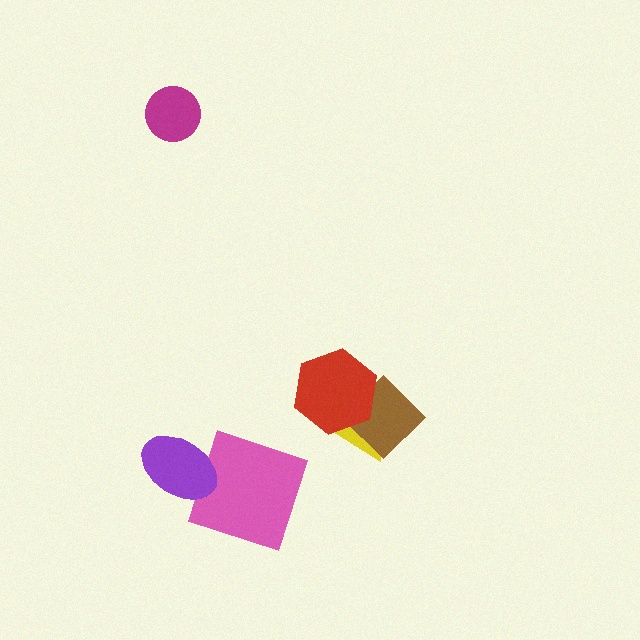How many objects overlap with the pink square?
1 object overlaps with the pink square.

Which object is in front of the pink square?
The purple ellipse is in front of the pink square.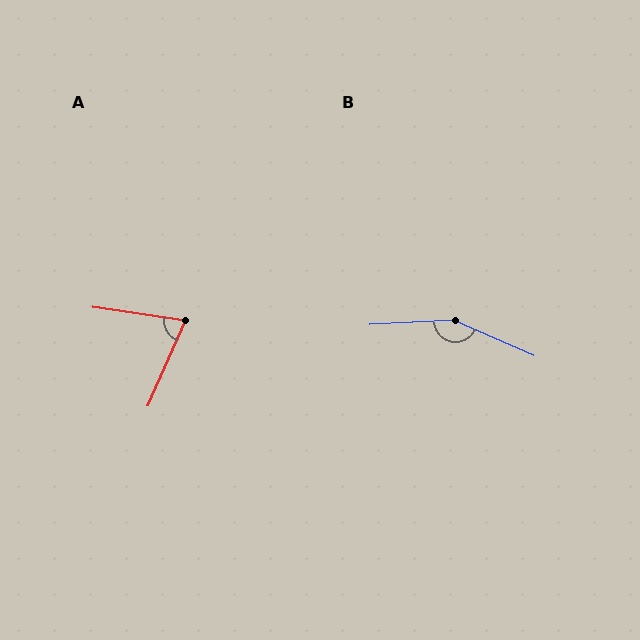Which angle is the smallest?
A, at approximately 75 degrees.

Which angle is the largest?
B, at approximately 153 degrees.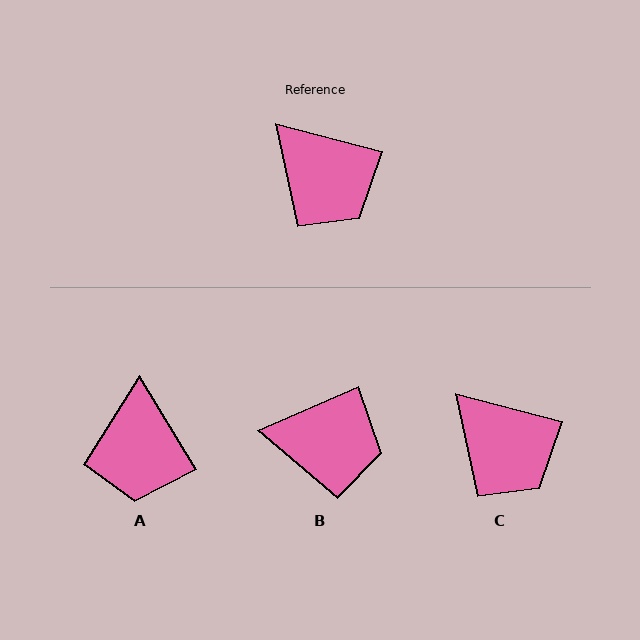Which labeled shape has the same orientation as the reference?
C.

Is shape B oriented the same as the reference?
No, it is off by about 38 degrees.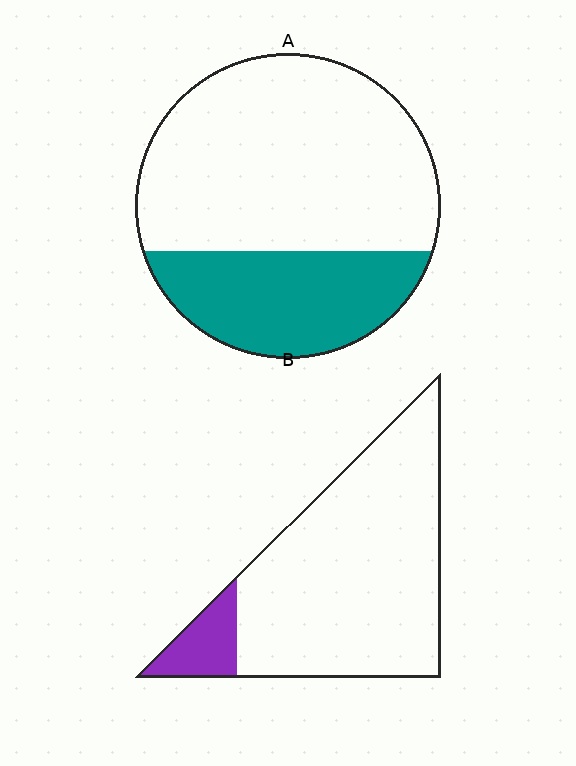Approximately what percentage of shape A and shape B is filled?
A is approximately 30% and B is approximately 10%.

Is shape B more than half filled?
No.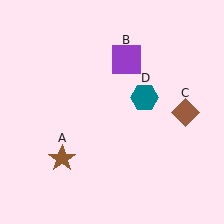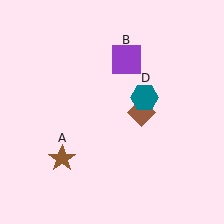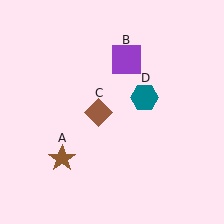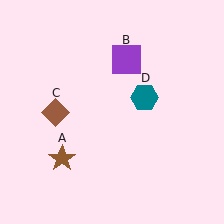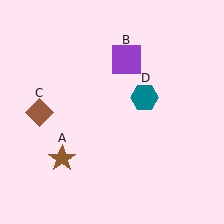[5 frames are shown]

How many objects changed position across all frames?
1 object changed position: brown diamond (object C).